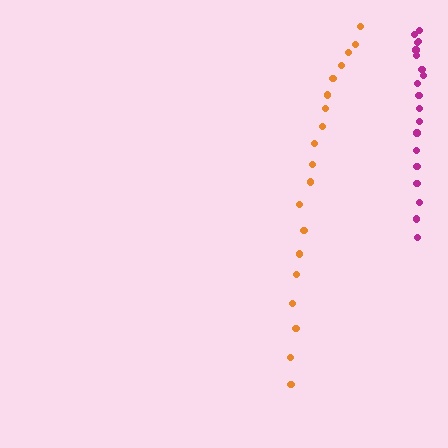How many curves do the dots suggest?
There are 2 distinct paths.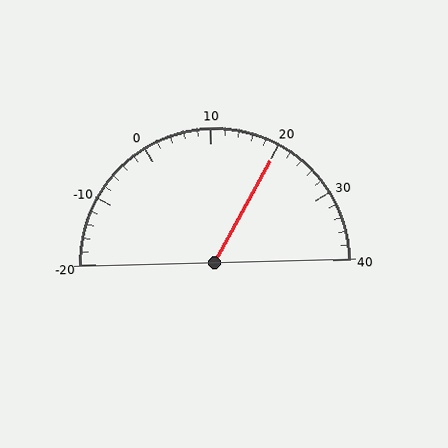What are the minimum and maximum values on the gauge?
The gauge ranges from -20 to 40.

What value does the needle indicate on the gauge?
The needle indicates approximately 20.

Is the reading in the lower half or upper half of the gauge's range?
The reading is in the upper half of the range (-20 to 40).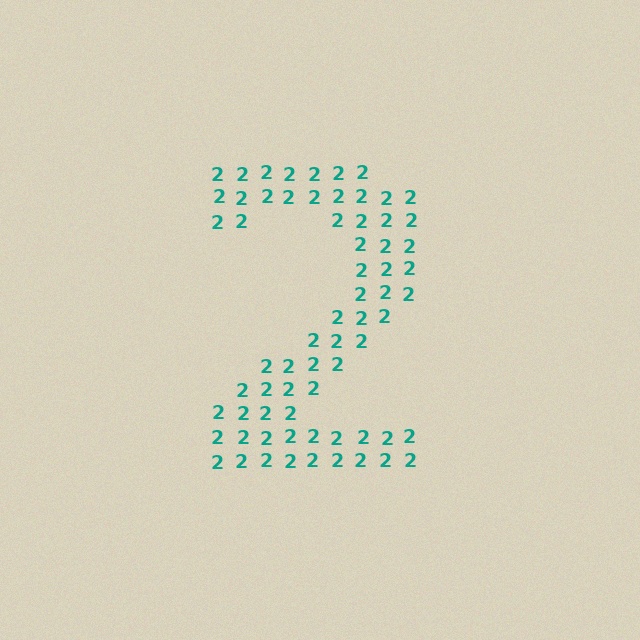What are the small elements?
The small elements are digit 2's.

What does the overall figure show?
The overall figure shows the digit 2.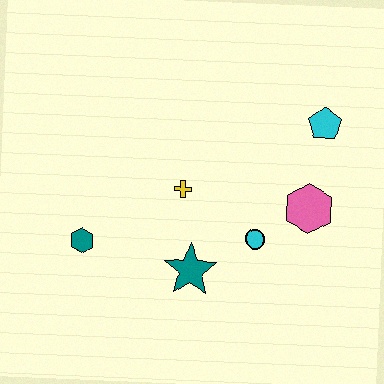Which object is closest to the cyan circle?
The pink hexagon is closest to the cyan circle.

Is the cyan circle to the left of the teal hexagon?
No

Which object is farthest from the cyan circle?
The teal hexagon is farthest from the cyan circle.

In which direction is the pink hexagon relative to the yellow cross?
The pink hexagon is to the right of the yellow cross.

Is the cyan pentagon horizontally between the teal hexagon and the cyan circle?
No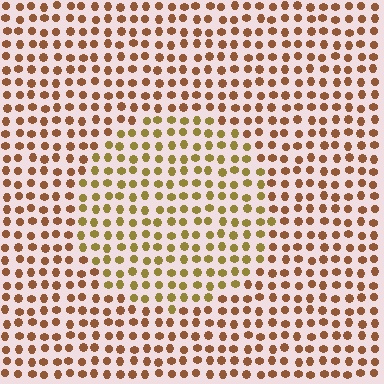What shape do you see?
I see a circle.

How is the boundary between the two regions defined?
The boundary is defined purely by a slight shift in hue (about 30 degrees). Spacing, size, and orientation are identical on both sides.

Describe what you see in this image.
The image is filled with small brown elements in a uniform arrangement. A circle-shaped region is visible where the elements are tinted to a slightly different hue, forming a subtle color boundary.